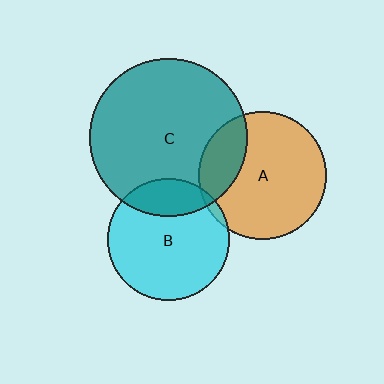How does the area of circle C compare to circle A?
Approximately 1.5 times.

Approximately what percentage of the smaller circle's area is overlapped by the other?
Approximately 20%.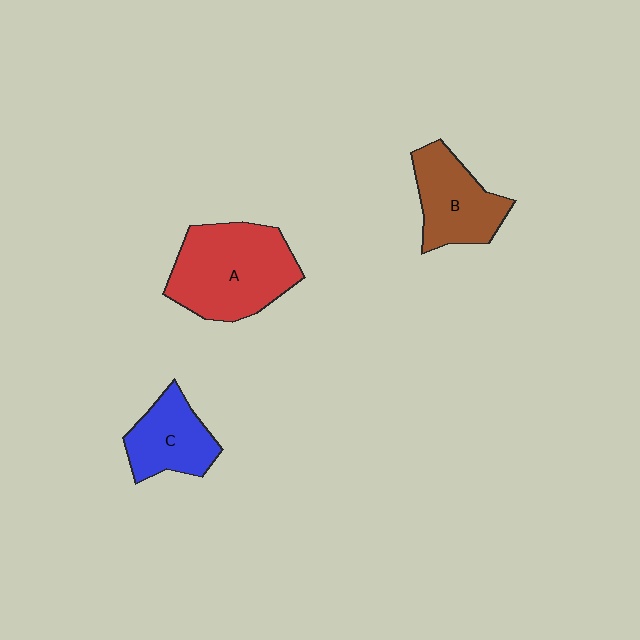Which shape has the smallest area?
Shape C (blue).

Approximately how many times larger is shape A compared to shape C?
Approximately 1.7 times.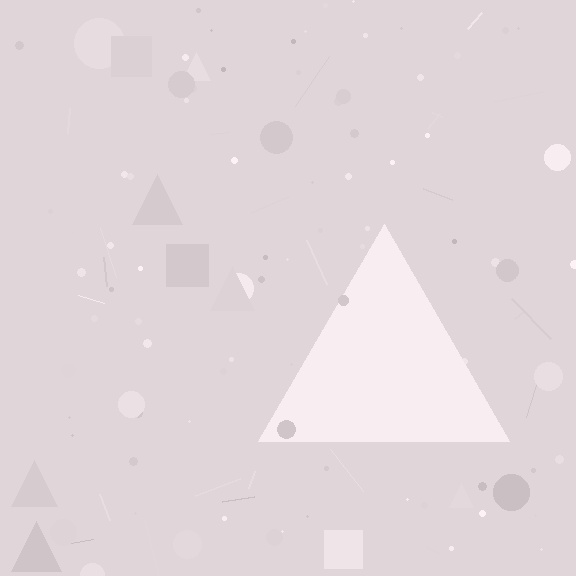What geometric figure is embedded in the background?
A triangle is embedded in the background.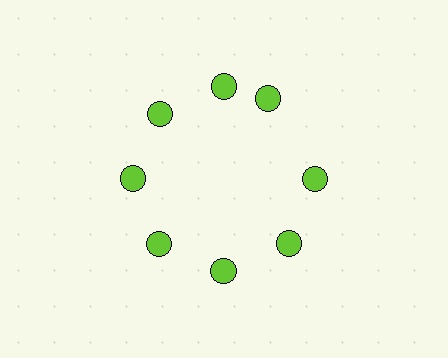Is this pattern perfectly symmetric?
No. The 8 lime circles are arranged in a ring, but one element near the 2 o'clock position is rotated out of alignment along the ring, breaking the 8-fold rotational symmetry.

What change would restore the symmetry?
The symmetry would be restored by rotating it back into even spacing with its neighbors so that all 8 circles sit at equal angles and equal distance from the center.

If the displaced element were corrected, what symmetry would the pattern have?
It would have 8-fold rotational symmetry — the pattern would map onto itself every 45 degrees.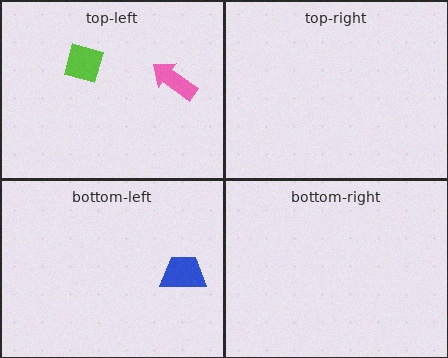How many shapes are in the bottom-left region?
1.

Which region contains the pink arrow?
The top-left region.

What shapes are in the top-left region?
The pink arrow, the lime diamond.